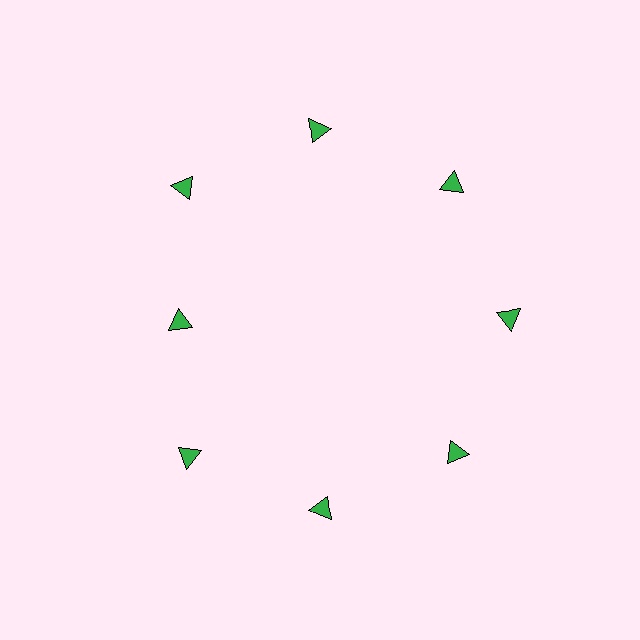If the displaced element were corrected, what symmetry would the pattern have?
It would have 8-fold rotational symmetry — the pattern would map onto itself every 45 degrees.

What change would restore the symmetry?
The symmetry would be restored by moving it outward, back onto the ring so that all 8 triangles sit at equal angles and equal distance from the center.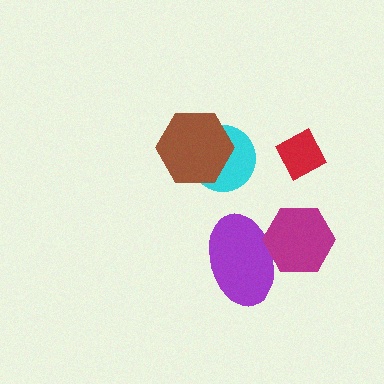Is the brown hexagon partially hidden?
No, no other shape covers it.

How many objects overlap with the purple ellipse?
1 object overlaps with the purple ellipse.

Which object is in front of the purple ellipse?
The magenta hexagon is in front of the purple ellipse.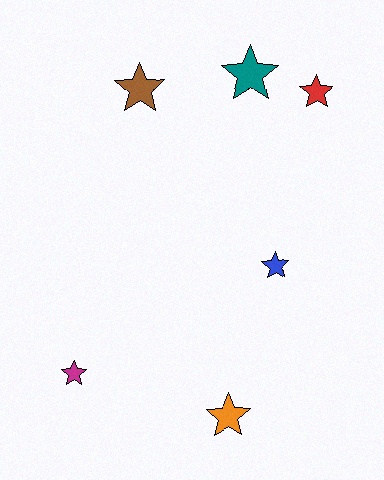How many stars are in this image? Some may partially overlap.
There are 6 stars.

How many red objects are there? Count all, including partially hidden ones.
There is 1 red object.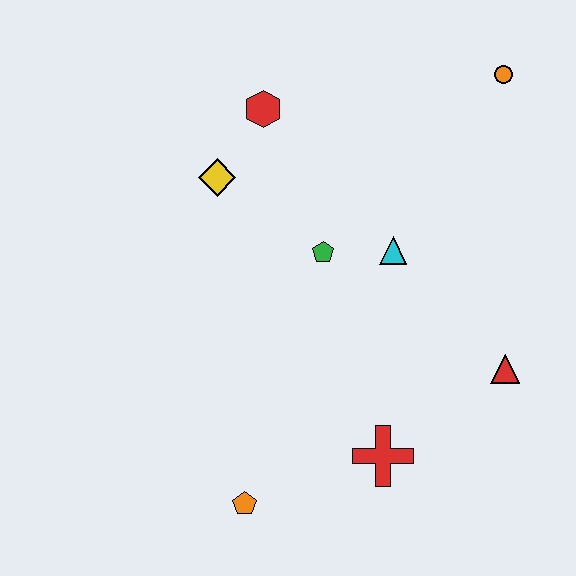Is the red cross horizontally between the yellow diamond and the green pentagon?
No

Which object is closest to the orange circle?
The cyan triangle is closest to the orange circle.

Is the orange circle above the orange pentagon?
Yes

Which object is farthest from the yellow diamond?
The red triangle is farthest from the yellow diamond.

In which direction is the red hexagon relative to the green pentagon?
The red hexagon is above the green pentagon.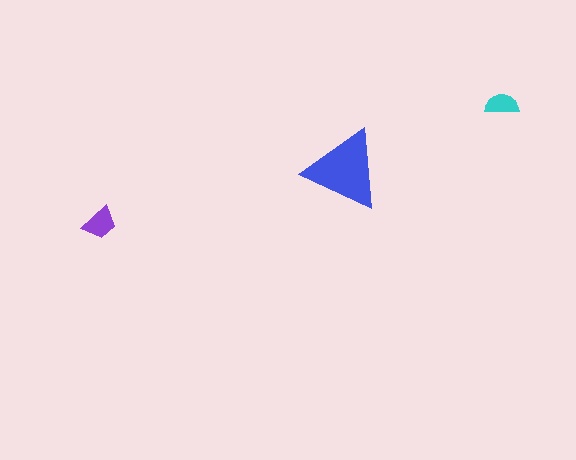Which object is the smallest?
The cyan semicircle.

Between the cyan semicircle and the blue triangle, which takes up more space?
The blue triangle.